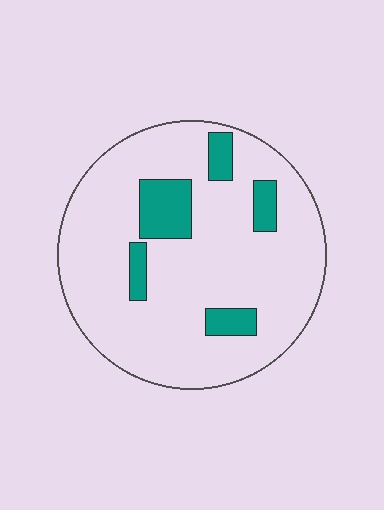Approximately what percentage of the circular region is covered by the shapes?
Approximately 15%.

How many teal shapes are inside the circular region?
5.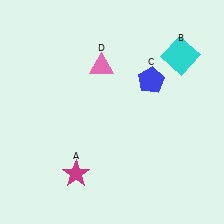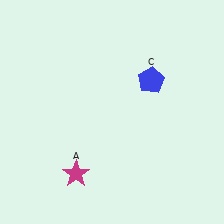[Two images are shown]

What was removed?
The cyan square (B), the pink triangle (D) were removed in Image 2.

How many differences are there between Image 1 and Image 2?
There are 2 differences between the two images.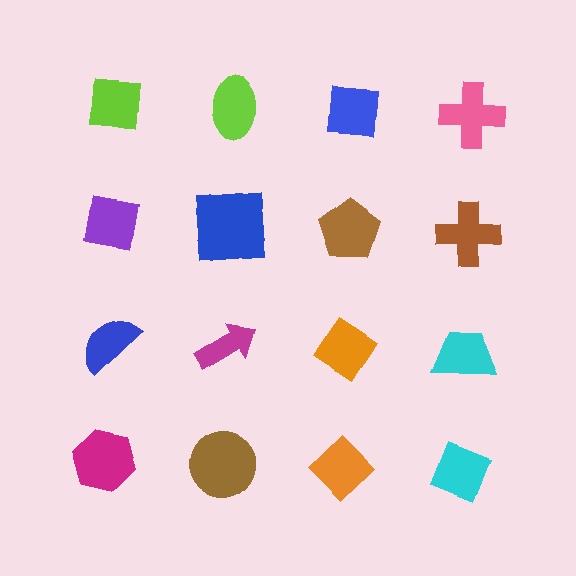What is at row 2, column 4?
A brown cross.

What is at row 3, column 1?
A blue semicircle.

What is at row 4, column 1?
A magenta hexagon.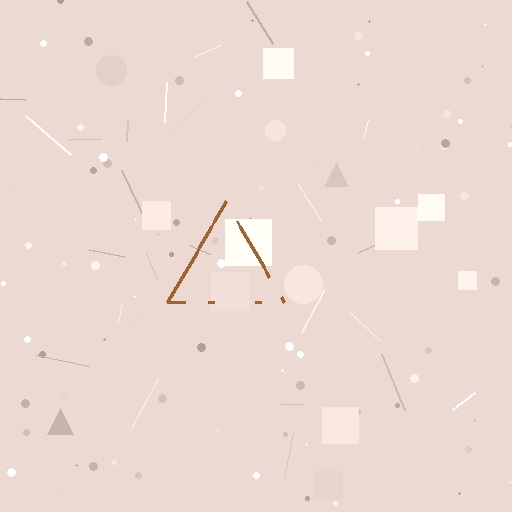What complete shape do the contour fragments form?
The contour fragments form a triangle.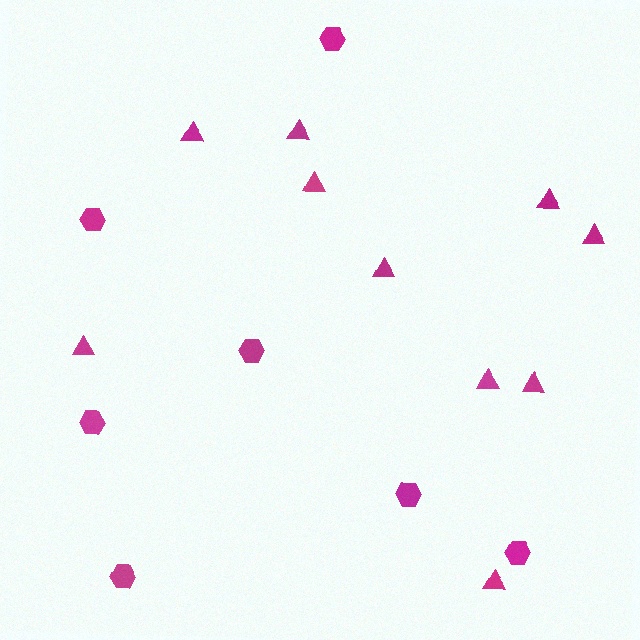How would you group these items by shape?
There are 2 groups: one group of triangles (10) and one group of hexagons (7).